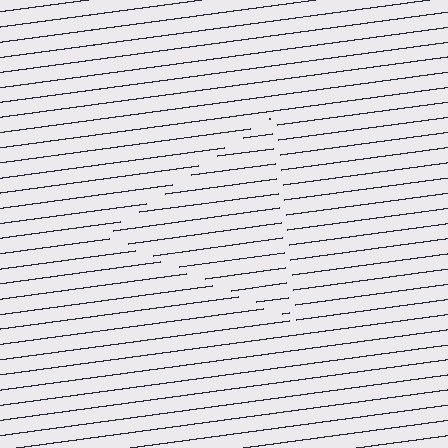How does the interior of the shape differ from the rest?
The interior of the shape contains the same grating, shifted by half a period — the contour is defined by the phase discontinuity where line-ends from the inner and outer gratings abut.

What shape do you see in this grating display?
An illusory triangle. The interior of the shape contains the same grating, shifted by half a period — the contour is defined by the phase discontinuity where line-ends from the inner and outer gratings abut.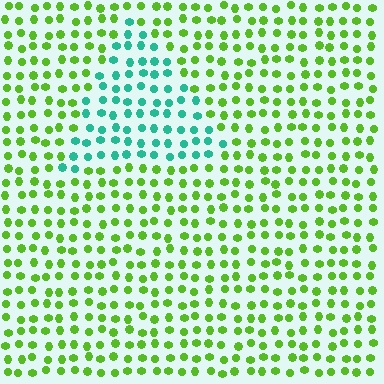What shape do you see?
I see a triangle.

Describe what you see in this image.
The image is filled with small lime elements in a uniform arrangement. A triangle-shaped region is visible where the elements are tinted to a slightly different hue, forming a subtle color boundary.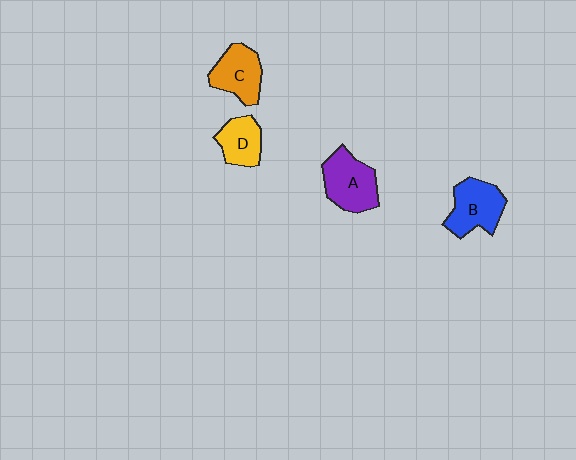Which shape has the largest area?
Shape A (purple).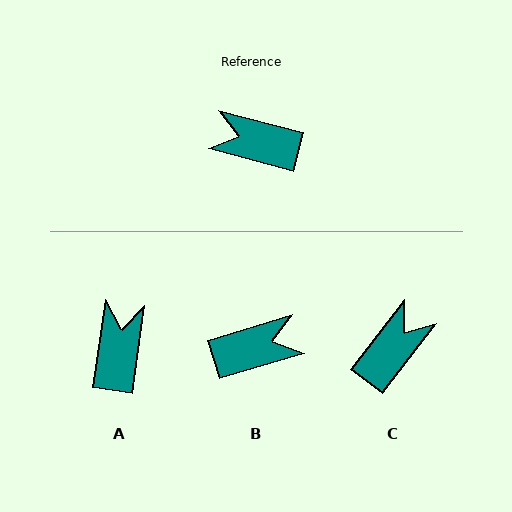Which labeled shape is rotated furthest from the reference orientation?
B, about 149 degrees away.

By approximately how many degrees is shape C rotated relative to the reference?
Approximately 113 degrees clockwise.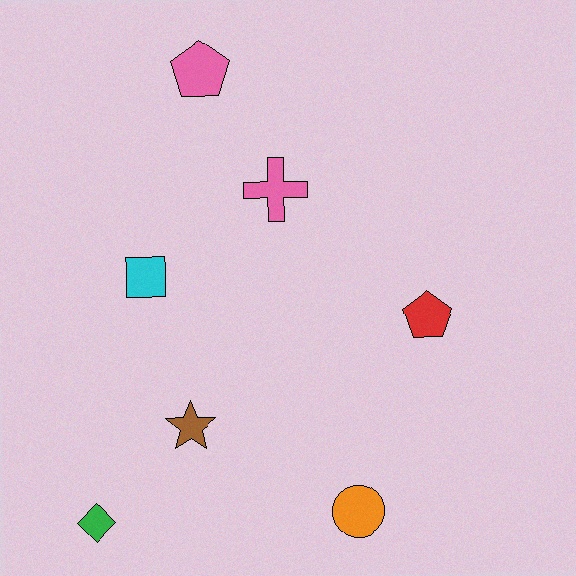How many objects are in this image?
There are 7 objects.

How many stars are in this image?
There is 1 star.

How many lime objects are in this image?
There are no lime objects.